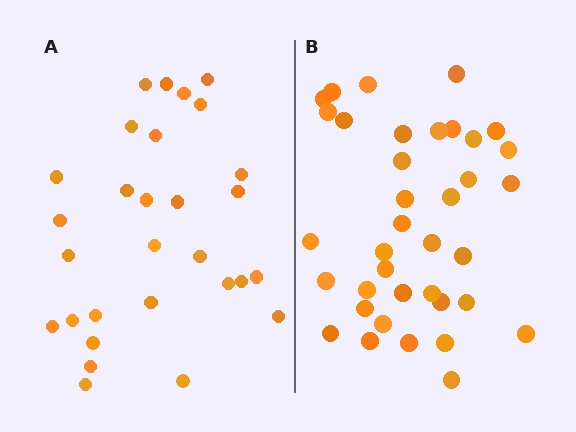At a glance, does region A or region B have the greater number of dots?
Region B (the right region) has more dots.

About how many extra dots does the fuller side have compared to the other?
Region B has roughly 8 or so more dots than region A.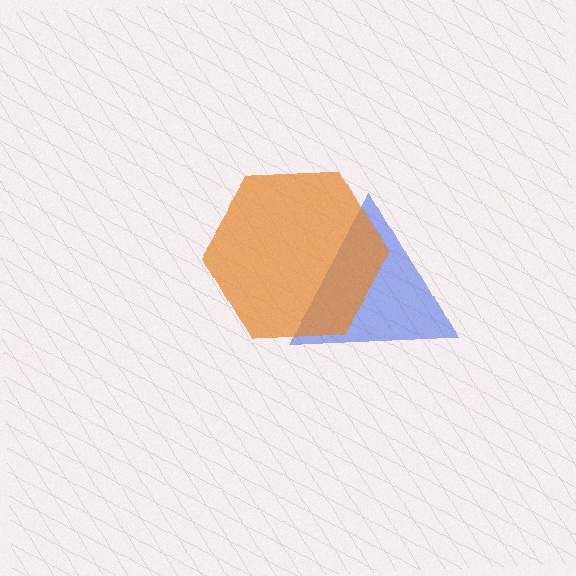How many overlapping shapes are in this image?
There are 2 overlapping shapes in the image.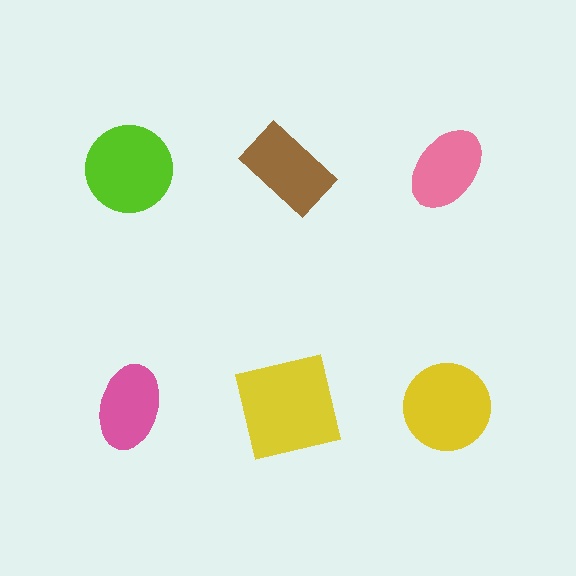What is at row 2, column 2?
A yellow square.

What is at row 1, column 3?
A pink ellipse.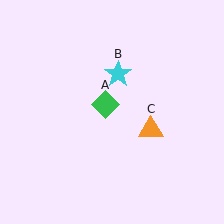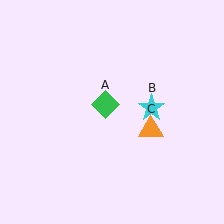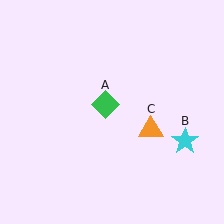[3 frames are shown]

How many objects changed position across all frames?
1 object changed position: cyan star (object B).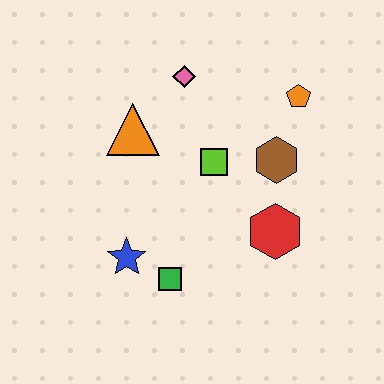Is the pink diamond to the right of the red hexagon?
No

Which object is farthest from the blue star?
The orange pentagon is farthest from the blue star.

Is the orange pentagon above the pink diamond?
No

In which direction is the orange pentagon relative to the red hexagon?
The orange pentagon is above the red hexagon.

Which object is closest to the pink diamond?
The orange triangle is closest to the pink diamond.